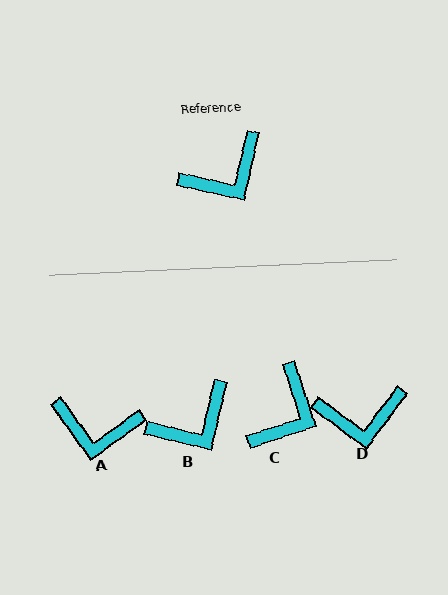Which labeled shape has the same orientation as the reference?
B.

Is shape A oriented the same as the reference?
No, it is off by about 41 degrees.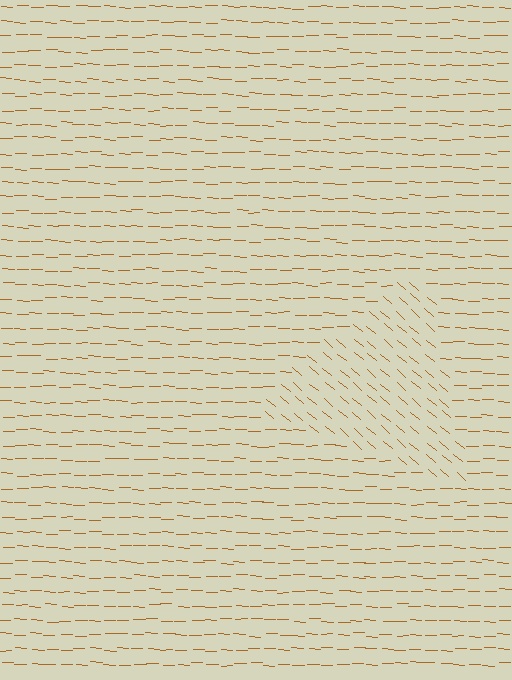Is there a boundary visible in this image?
Yes, there is a texture boundary formed by a change in line orientation.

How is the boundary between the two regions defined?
The boundary is defined purely by a change in line orientation (approximately 39 degrees difference). All lines are the same color and thickness.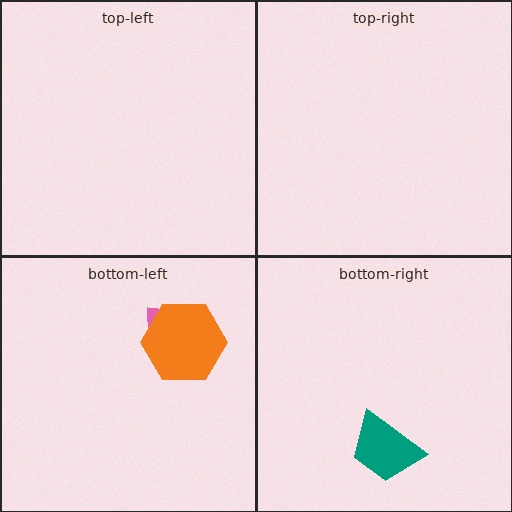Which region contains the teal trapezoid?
The bottom-right region.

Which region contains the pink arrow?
The bottom-left region.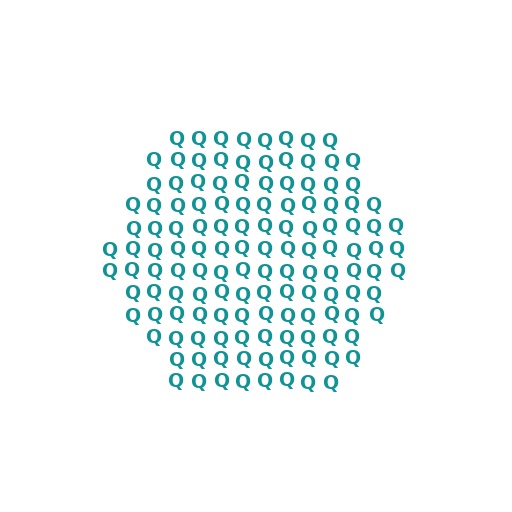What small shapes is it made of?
It is made of small letter Q's.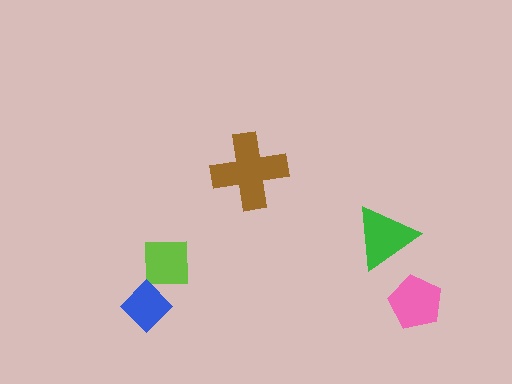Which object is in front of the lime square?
The blue diamond is in front of the lime square.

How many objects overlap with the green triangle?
0 objects overlap with the green triangle.